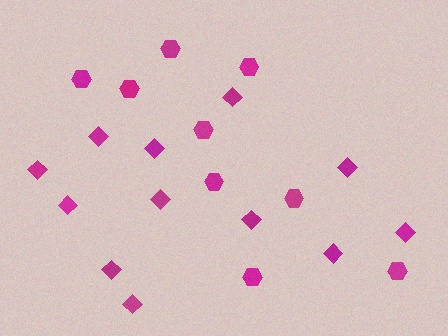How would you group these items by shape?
There are 2 groups: one group of diamonds (12) and one group of hexagons (9).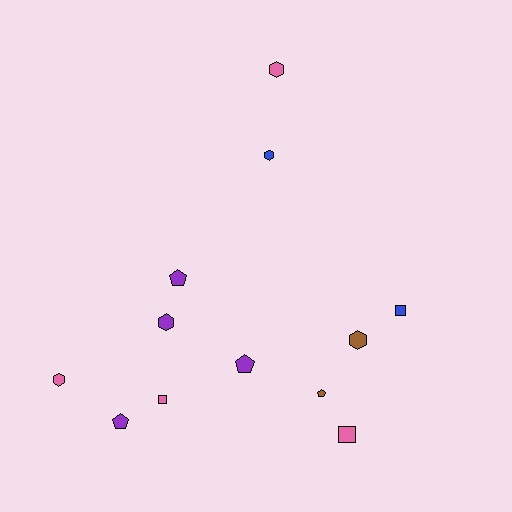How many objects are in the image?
There are 12 objects.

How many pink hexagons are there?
There are 2 pink hexagons.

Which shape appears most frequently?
Hexagon, with 5 objects.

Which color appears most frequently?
Pink, with 4 objects.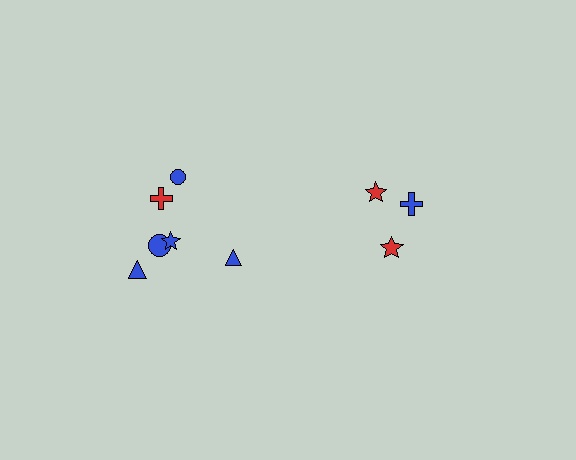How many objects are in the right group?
There are 3 objects.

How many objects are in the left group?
There are 6 objects.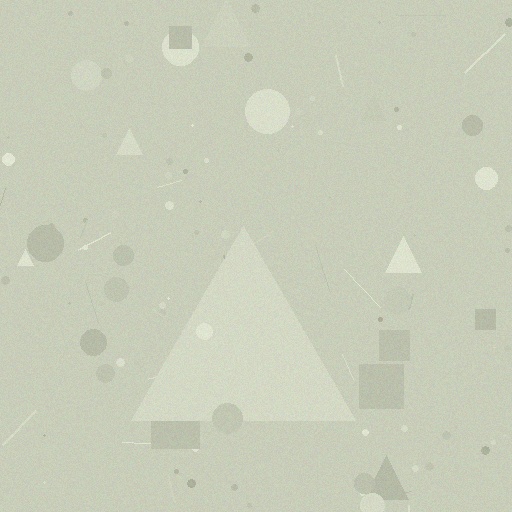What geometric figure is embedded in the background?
A triangle is embedded in the background.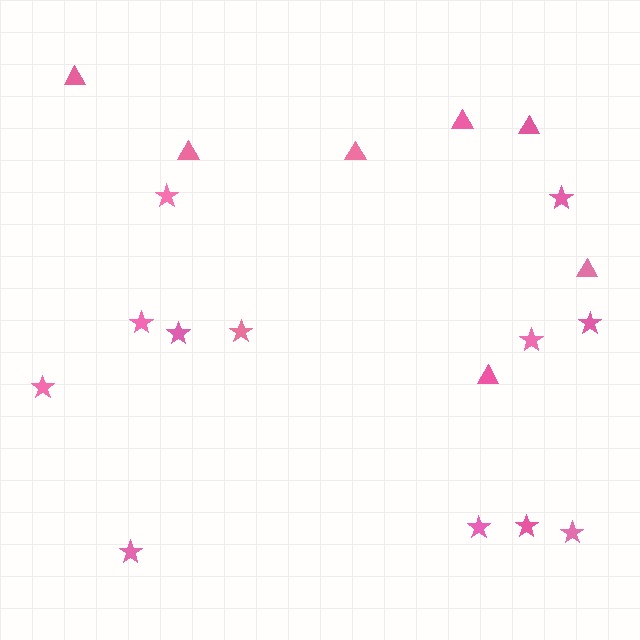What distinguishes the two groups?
There are 2 groups: one group of triangles (7) and one group of stars (12).